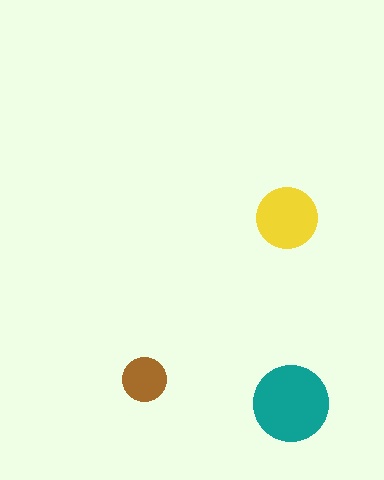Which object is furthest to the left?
The brown circle is leftmost.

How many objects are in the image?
There are 3 objects in the image.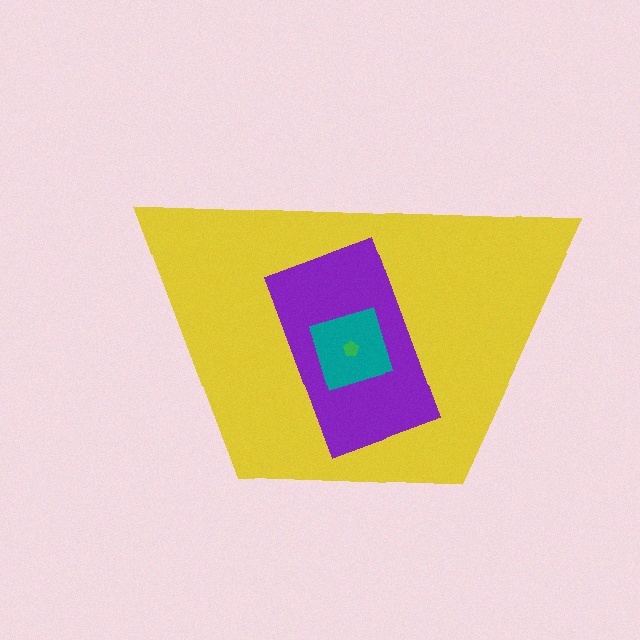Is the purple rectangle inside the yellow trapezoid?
Yes.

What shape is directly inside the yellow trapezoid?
The purple rectangle.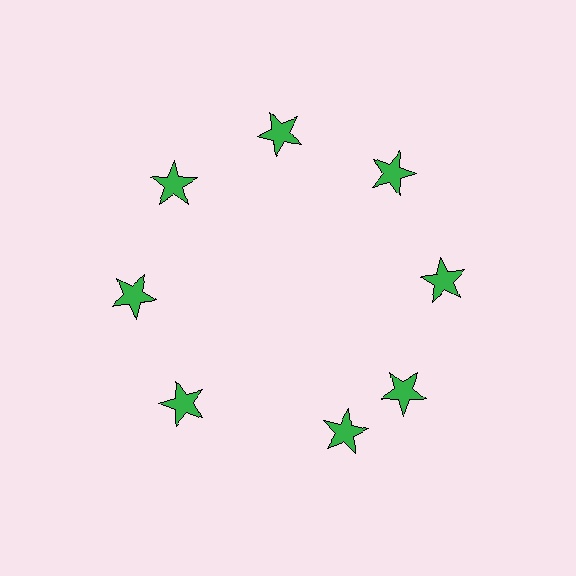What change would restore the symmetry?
The symmetry would be restored by rotating it back into even spacing with its neighbors so that all 8 stars sit at equal angles and equal distance from the center.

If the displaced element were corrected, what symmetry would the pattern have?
It would have 8-fold rotational symmetry — the pattern would map onto itself every 45 degrees.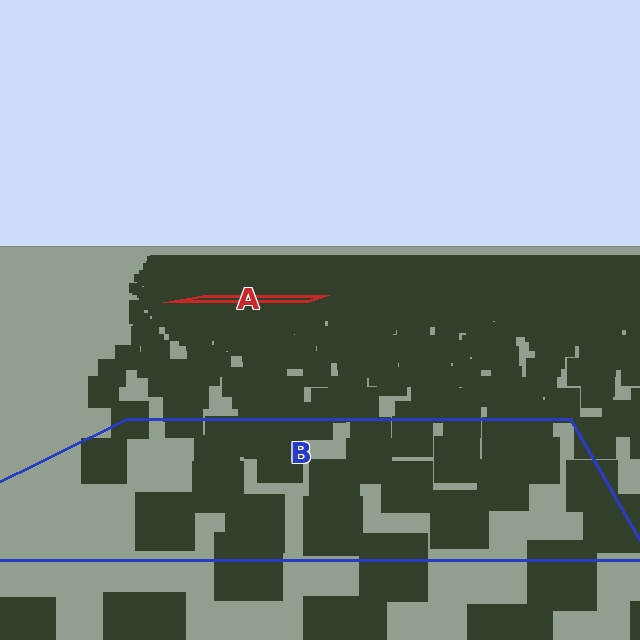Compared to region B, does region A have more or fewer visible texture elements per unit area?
Region A has more texture elements per unit area — they are packed more densely because it is farther away.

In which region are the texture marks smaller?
The texture marks are smaller in region A, because it is farther away.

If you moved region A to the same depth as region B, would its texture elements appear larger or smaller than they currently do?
They would appear larger. At a closer depth, the same texture elements are projected at a bigger on-screen size.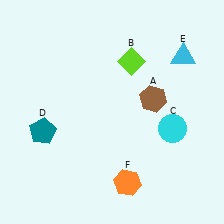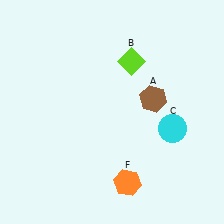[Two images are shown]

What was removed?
The cyan triangle (E), the teal pentagon (D) were removed in Image 2.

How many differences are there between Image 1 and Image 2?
There are 2 differences between the two images.